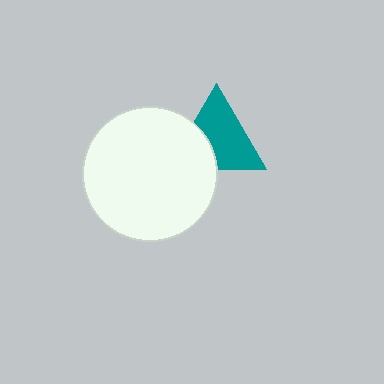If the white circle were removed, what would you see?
You would see the complete teal triangle.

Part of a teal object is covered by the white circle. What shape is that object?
It is a triangle.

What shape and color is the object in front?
The object in front is a white circle.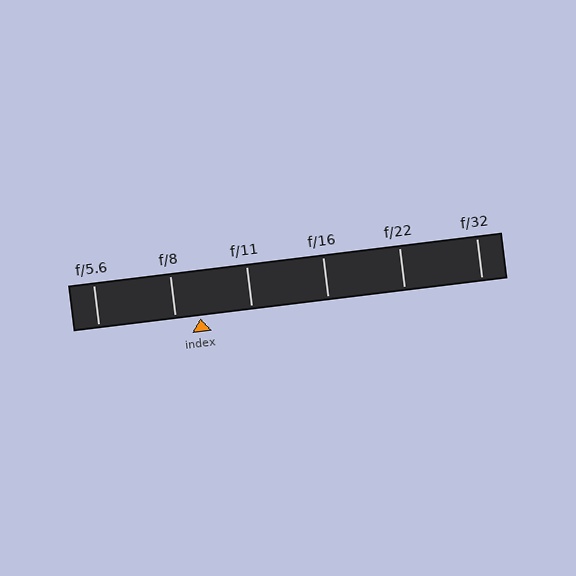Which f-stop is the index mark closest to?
The index mark is closest to f/8.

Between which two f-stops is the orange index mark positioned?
The index mark is between f/8 and f/11.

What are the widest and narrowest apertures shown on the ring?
The widest aperture shown is f/5.6 and the narrowest is f/32.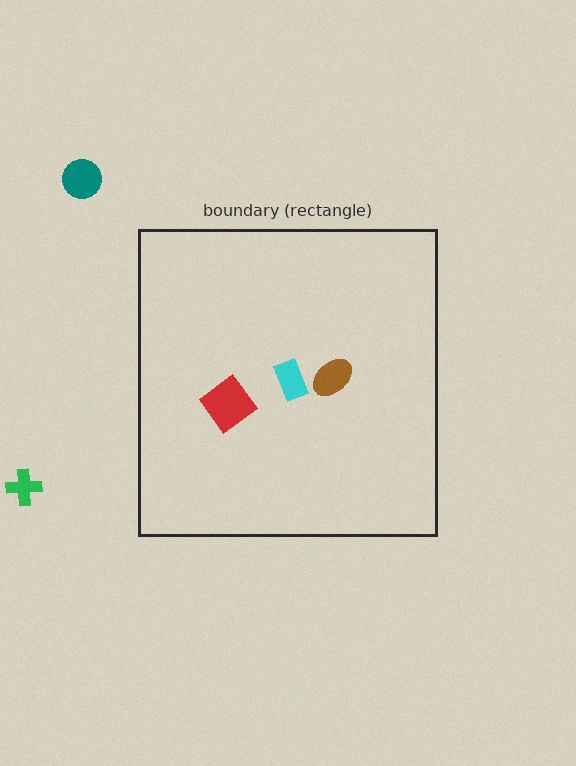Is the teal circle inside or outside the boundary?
Outside.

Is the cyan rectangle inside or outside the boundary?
Inside.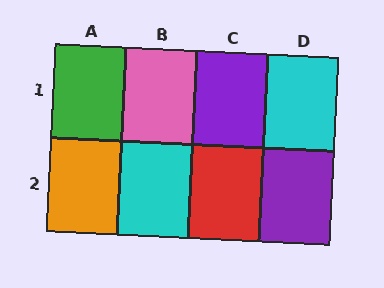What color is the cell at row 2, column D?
Purple.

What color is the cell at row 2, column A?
Orange.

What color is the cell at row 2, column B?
Cyan.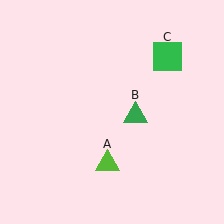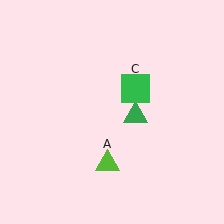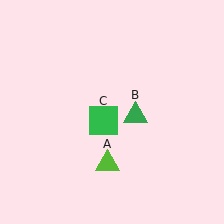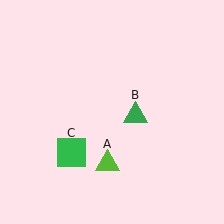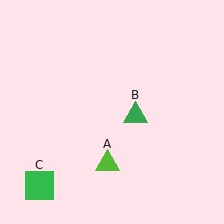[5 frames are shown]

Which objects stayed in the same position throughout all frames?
Lime triangle (object A) and green triangle (object B) remained stationary.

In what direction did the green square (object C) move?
The green square (object C) moved down and to the left.